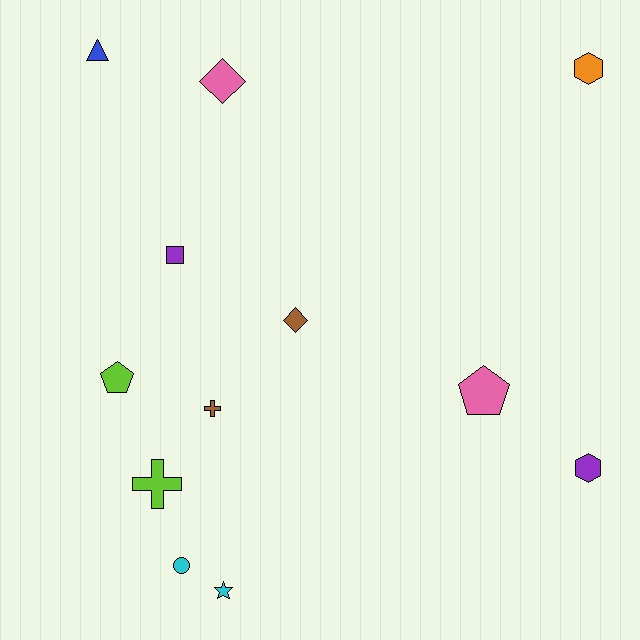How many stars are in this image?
There is 1 star.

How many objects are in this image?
There are 12 objects.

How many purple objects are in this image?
There are 2 purple objects.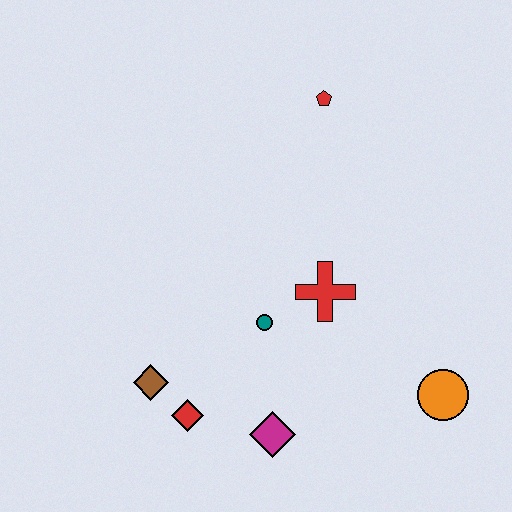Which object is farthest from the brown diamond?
The red pentagon is farthest from the brown diamond.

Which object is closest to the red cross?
The teal circle is closest to the red cross.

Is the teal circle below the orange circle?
No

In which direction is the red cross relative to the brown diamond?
The red cross is to the right of the brown diamond.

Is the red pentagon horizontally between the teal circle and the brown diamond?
No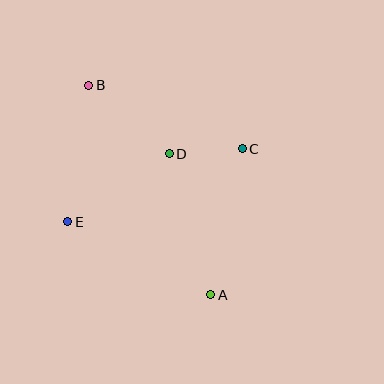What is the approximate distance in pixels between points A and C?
The distance between A and C is approximately 149 pixels.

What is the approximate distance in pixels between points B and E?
The distance between B and E is approximately 138 pixels.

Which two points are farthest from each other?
Points A and B are farthest from each other.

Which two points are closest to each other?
Points C and D are closest to each other.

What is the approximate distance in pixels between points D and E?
The distance between D and E is approximately 122 pixels.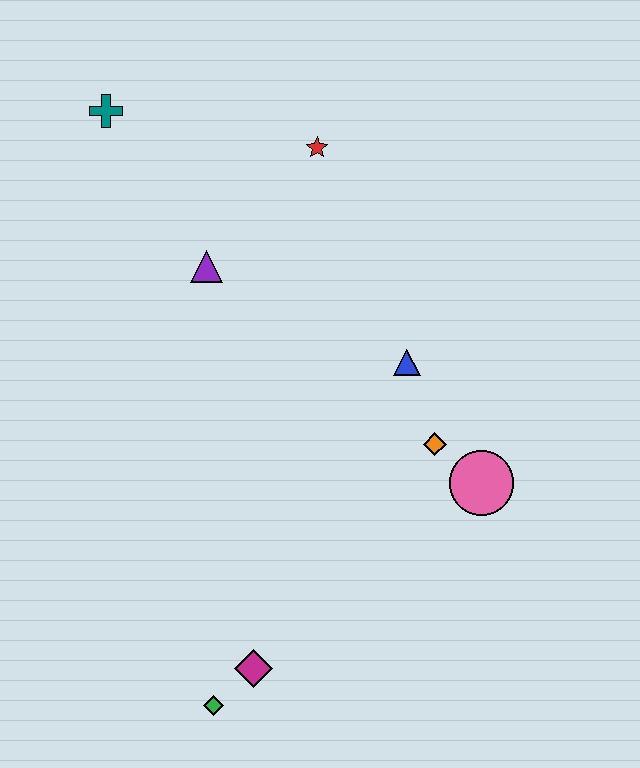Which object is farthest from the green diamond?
The teal cross is farthest from the green diamond.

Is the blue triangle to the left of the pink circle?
Yes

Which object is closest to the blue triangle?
The orange diamond is closest to the blue triangle.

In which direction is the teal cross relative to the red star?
The teal cross is to the left of the red star.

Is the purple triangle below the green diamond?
No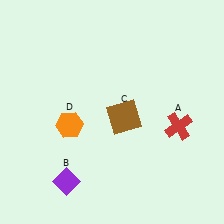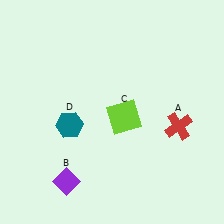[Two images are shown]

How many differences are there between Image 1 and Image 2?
There are 2 differences between the two images.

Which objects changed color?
C changed from brown to lime. D changed from orange to teal.